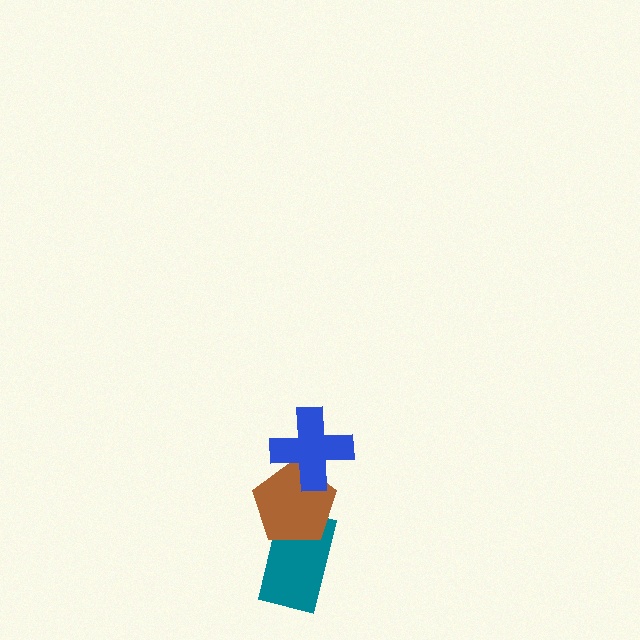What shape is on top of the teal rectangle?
The brown pentagon is on top of the teal rectangle.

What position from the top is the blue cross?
The blue cross is 1st from the top.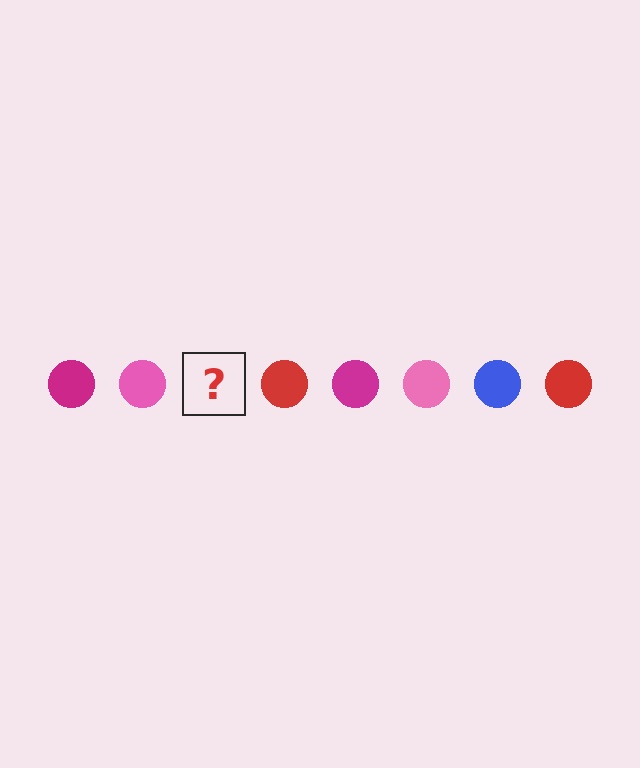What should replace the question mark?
The question mark should be replaced with a blue circle.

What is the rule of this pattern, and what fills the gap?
The rule is that the pattern cycles through magenta, pink, blue, red circles. The gap should be filled with a blue circle.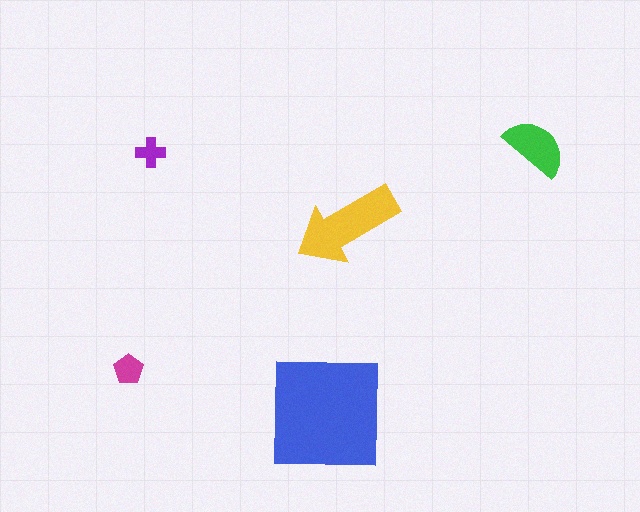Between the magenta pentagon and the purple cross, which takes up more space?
The magenta pentagon.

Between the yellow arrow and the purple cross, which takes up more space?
The yellow arrow.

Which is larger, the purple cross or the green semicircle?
The green semicircle.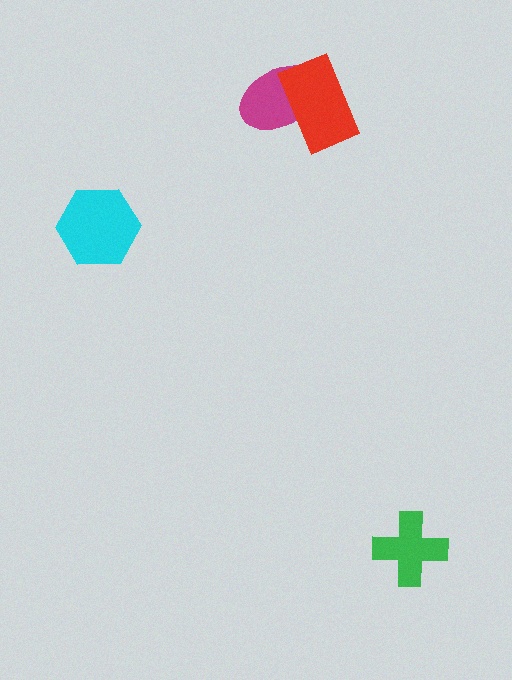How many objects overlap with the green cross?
0 objects overlap with the green cross.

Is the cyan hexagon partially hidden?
No, no other shape covers it.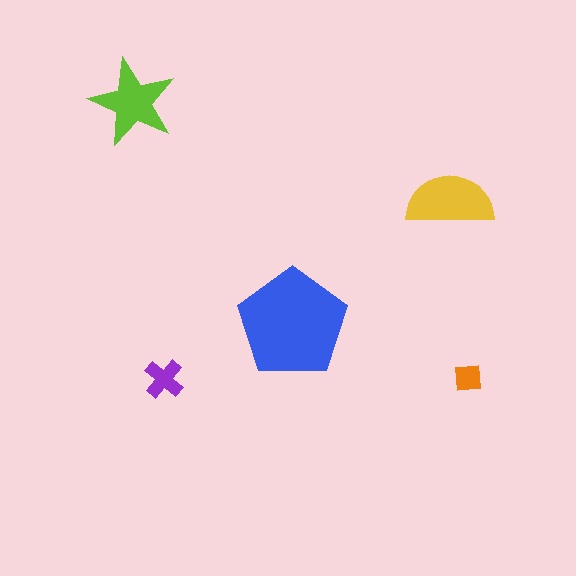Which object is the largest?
The blue pentagon.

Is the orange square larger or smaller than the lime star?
Smaller.